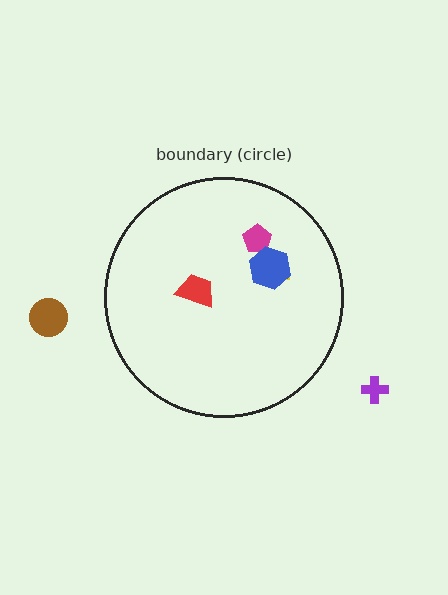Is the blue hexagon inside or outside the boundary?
Inside.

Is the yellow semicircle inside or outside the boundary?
Inside.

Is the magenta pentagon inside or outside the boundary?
Inside.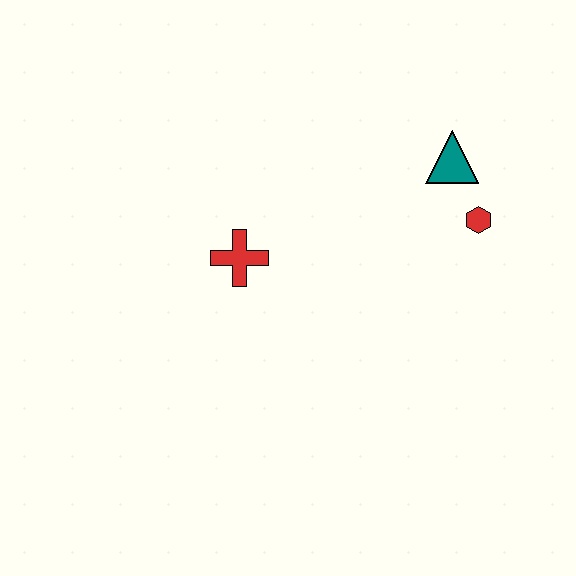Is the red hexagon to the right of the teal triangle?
Yes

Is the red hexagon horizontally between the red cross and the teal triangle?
No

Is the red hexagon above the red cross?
Yes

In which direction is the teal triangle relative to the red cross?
The teal triangle is to the right of the red cross.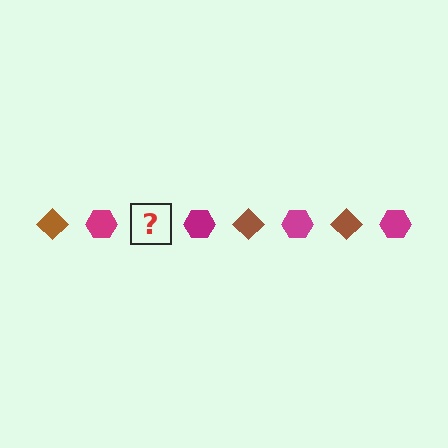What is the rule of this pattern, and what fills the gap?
The rule is that the pattern alternates between brown diamond and magenta hexagon. The gap should be filled with a brown diamond.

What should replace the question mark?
The question mark should be replaced with a brown diamond.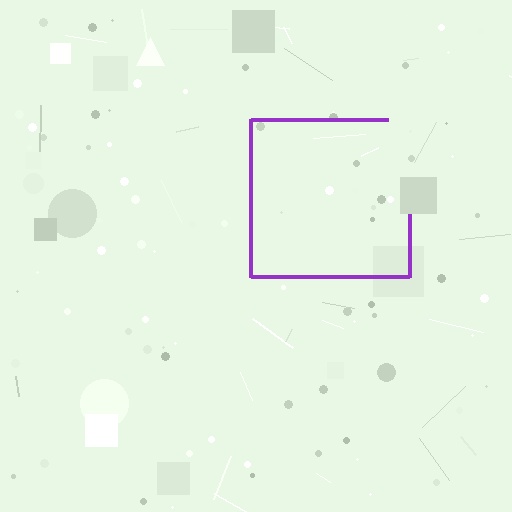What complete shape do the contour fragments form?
The contour fragments form a square.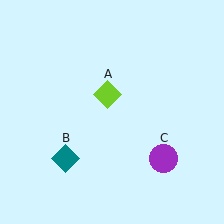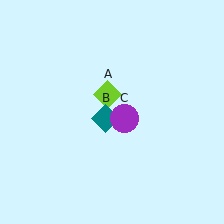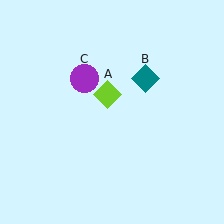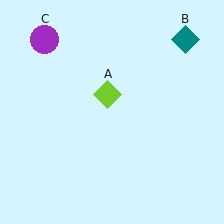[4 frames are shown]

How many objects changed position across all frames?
2 objects changed position: teal diamond (object B), purple circle (object C).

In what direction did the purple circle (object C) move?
The purple circle (object C) moved up and to the left.